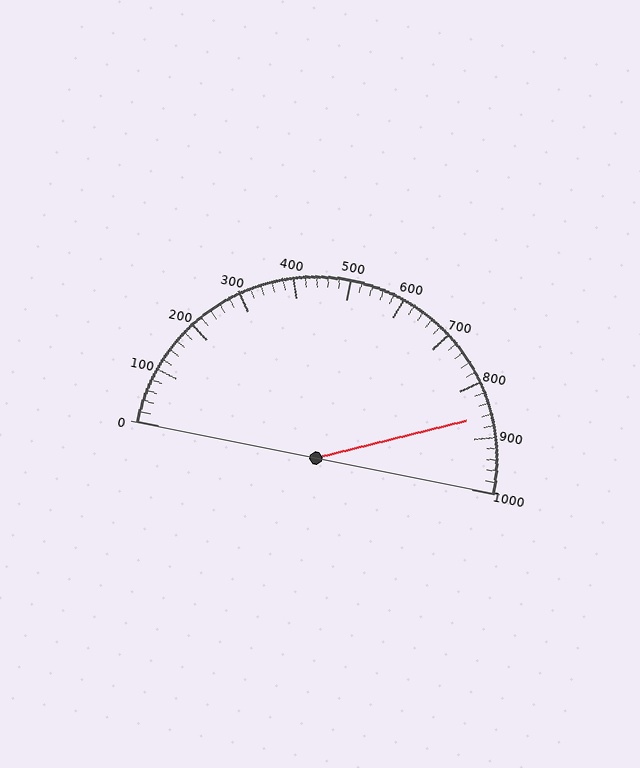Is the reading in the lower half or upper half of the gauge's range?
The reading is in the upper half of the range (0 to 1000).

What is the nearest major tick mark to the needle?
The nearest major tick mark is 900.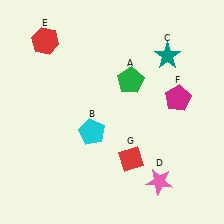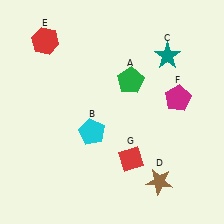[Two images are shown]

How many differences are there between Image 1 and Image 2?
There is 1 difference between the two images.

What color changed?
The star (D) changed from pink in Image 1 to brown in Image 2.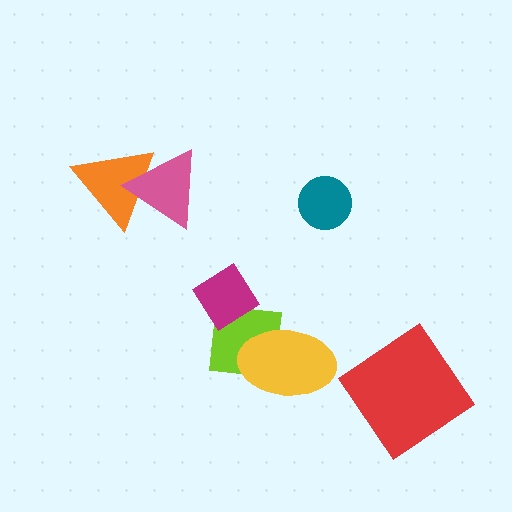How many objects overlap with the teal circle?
0 objects overlap with the teal circle.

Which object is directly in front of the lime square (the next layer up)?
The yellow ellipse is directly in front of the lime square.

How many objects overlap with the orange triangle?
1 object overlaps with the orange triangle.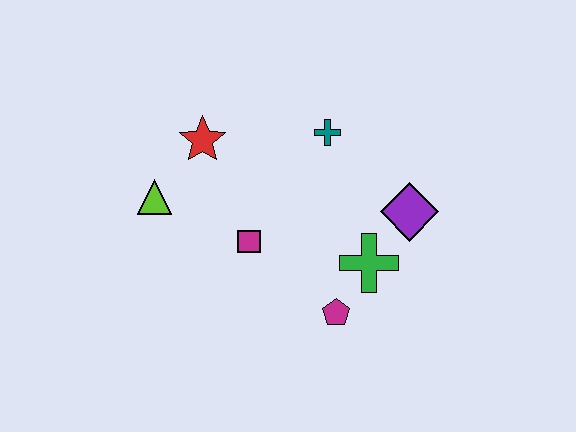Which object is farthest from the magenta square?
The purple diamond is farthest from the magenta square.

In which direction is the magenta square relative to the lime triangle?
The magenta square is to the right of the lime triangle.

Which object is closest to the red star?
The lime triangle is closest to the red star.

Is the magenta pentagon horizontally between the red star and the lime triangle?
No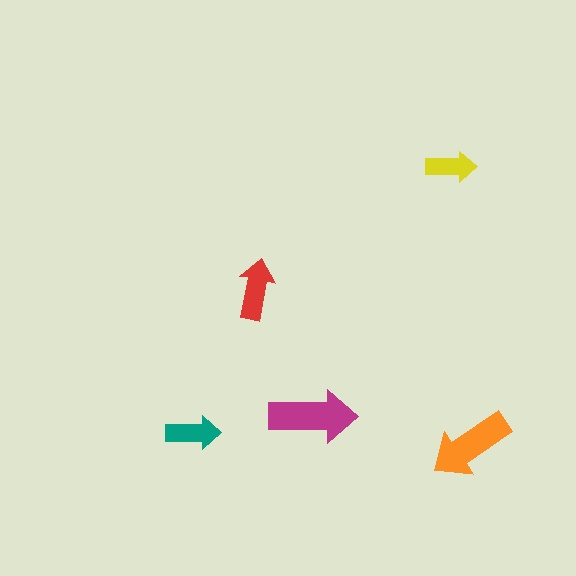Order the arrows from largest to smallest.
the magenta one, the orange one, the red one, the teal one, the yellow one.